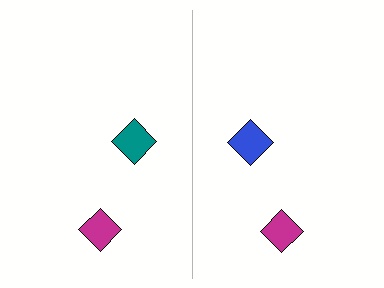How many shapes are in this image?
There are 4 shapes in this image.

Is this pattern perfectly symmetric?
No, the pattern is not perfectly symmetric. The blue diamond on the right side breaks the symmetry — its mirror counterpart is teal.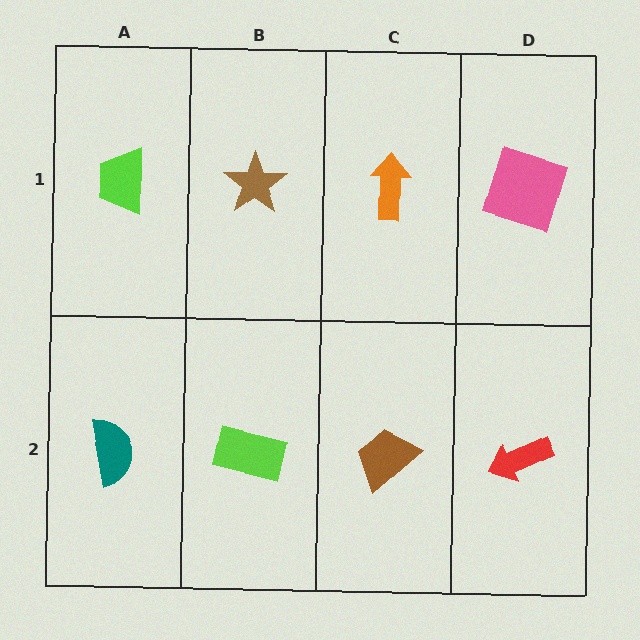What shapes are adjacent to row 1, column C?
A brown trapezoid (row 2, column C), a brown star (row 1, column B), a pink square (row 1, column D).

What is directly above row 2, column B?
A brown star.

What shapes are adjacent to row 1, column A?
A teal semicircle (row 2, column A), a brown star (row 1, column B).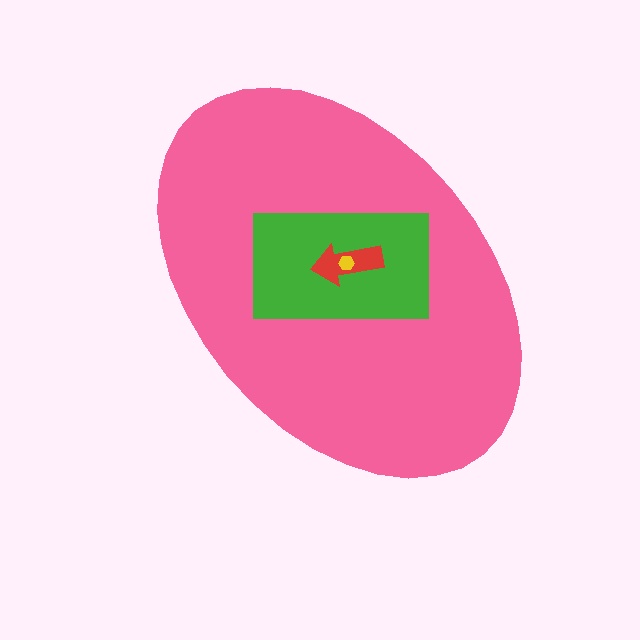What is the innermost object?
The yellow hexagon.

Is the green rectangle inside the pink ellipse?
Yes.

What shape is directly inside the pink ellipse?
The green rectangle.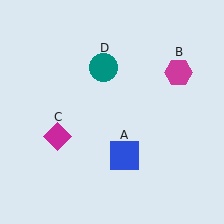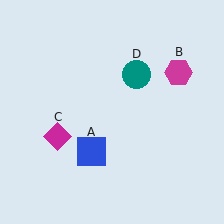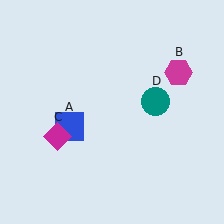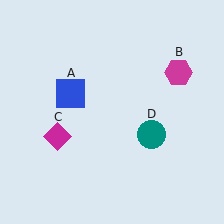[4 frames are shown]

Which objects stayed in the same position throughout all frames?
Magenta hexagon (object B) and magenta diamond (object C) remained stationary.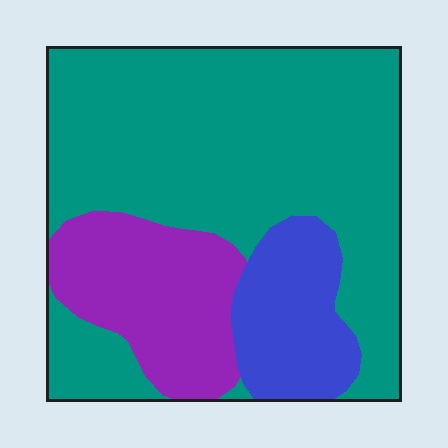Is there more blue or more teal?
Teal.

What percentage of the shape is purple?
Purple covers roughly 20% of the shape.